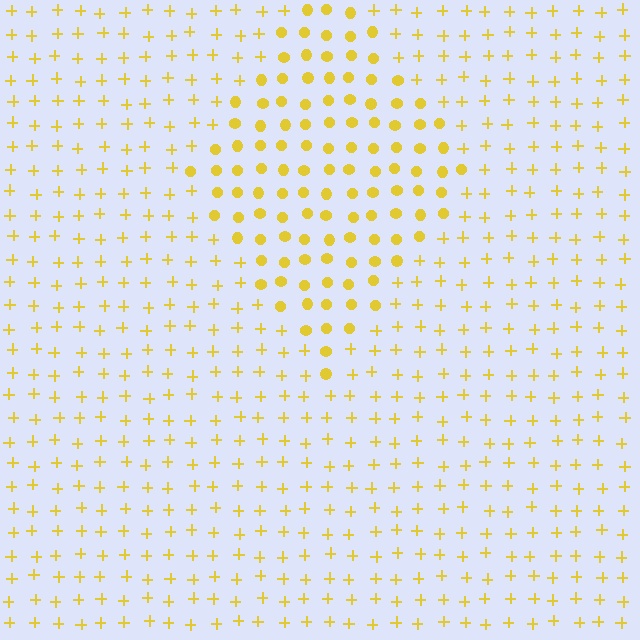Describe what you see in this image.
The image is filled with small yellow elements arranged in a uniform grid. A diamond-shaped region contains circles, while the surrounding area contains plus signs. The boundary is defined purely by the change in element shape.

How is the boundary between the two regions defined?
The boundary is defined by a change in element shape: circles inside vs. plus signs outside. All elements share the same color and spacing.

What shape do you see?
I see a diamond.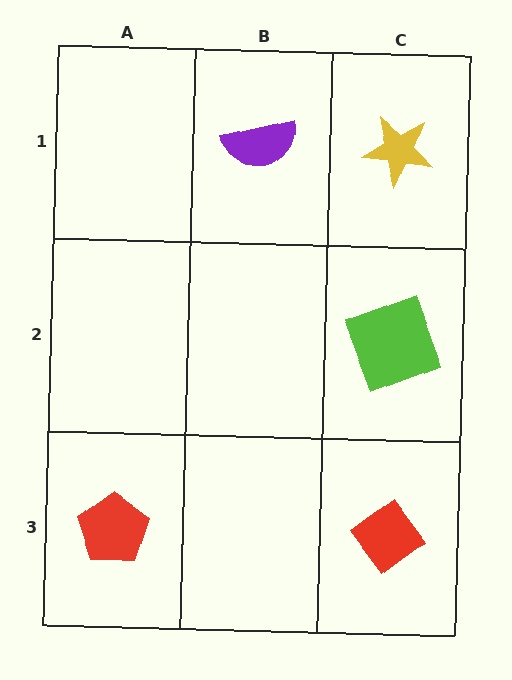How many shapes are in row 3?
2 shapes.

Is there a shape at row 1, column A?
No, that cell is empty.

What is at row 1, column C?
A yellow star.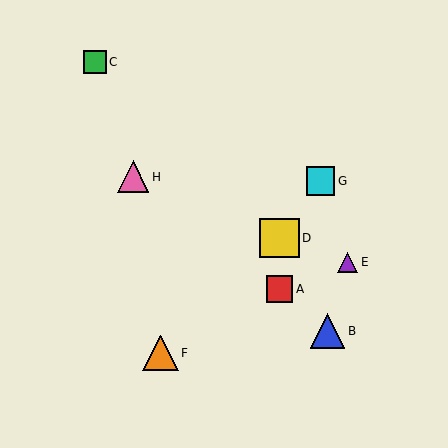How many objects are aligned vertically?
2 objects (A, D) are aligned vertically.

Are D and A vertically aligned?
Yes, both are at x≈279.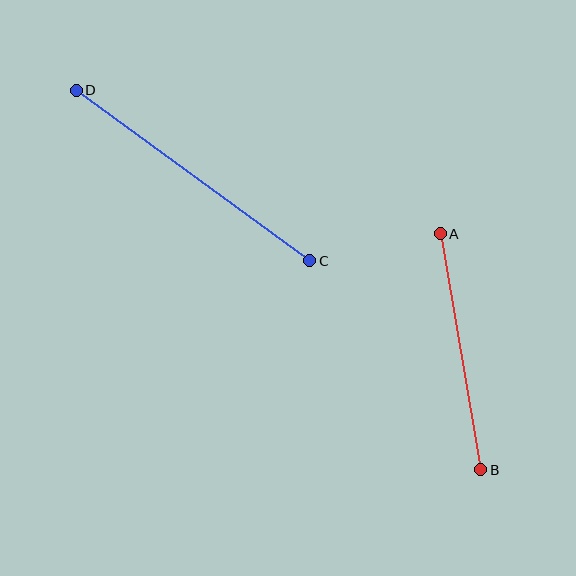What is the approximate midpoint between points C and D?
The midpoint is at approximately (193, 176) pixels.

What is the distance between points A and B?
The distance is approximately 239 pixels.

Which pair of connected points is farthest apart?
Points C and D are farthest apart.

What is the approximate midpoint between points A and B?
The midpoint is at approximately (461, 352) pixels.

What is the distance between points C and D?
The distance is approximately 289 pixels.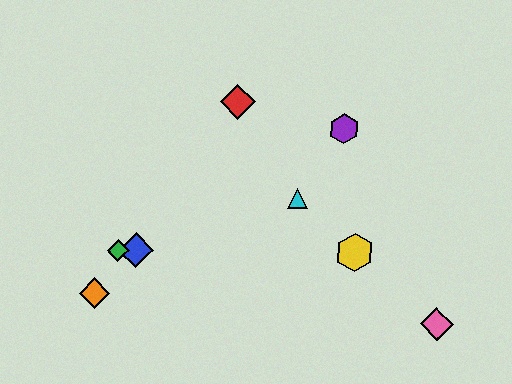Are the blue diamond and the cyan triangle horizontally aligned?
No, the blue diamond is at y≈250 and the cyan triangle is at y≈199.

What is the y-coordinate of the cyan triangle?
The cyan triangle is at y≈199.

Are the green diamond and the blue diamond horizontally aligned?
Yes, both are at y≈250.